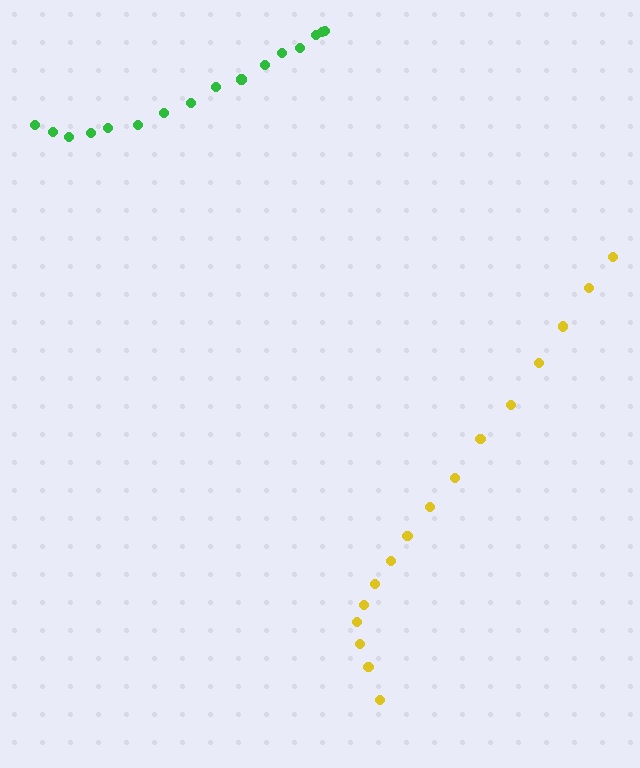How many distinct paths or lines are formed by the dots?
There are 2 distinct paths.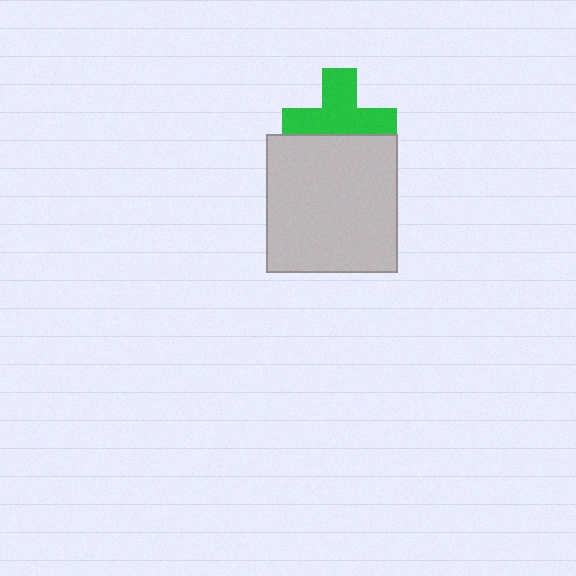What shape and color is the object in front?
The object in front is a light gray rectangle.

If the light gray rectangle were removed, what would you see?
You would see the complete green cross.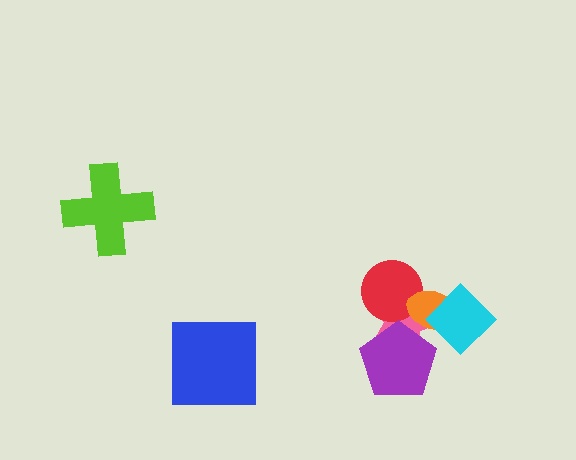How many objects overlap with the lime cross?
0 objects overlap with the lime cross.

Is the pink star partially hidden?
Yes, it is partially covered by another shape.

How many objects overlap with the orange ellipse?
3 objects overlap with the orange ellipse.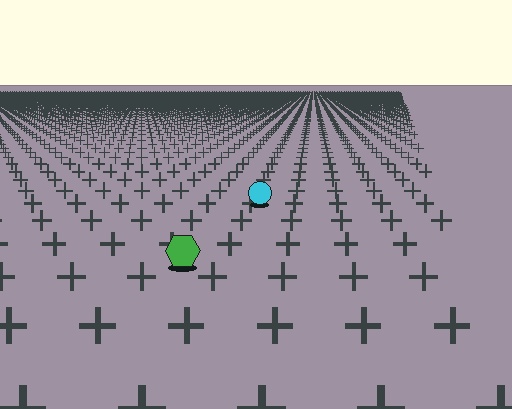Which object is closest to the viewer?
The green hexagon is closest. The texture marks near it are larger and more spread out.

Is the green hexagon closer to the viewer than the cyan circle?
Yes. The green hexagon is closer — you can tell from the texture gradient: the ground texture is coarser near it.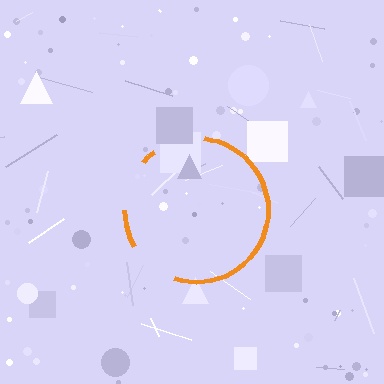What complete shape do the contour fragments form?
The contour fragments form a circle.